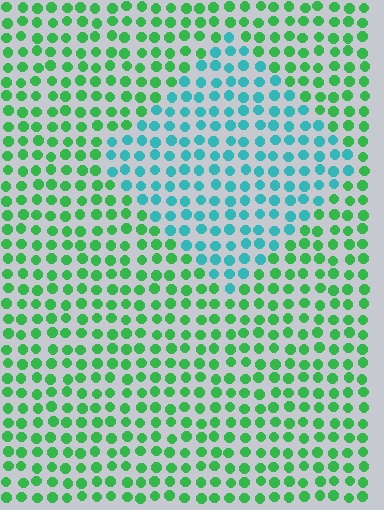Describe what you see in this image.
The image is filled with small green elements in a uniform arrangement. A diamond-shaped region is visible where the elements are tinted to a slightly different hue, forming a subtle color boundary.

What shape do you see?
I see a diamond.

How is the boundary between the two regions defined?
The boundary is defined purely by a slight shift in hue (about 50 degrees). Spacing, size, and orientation are identical on both sides.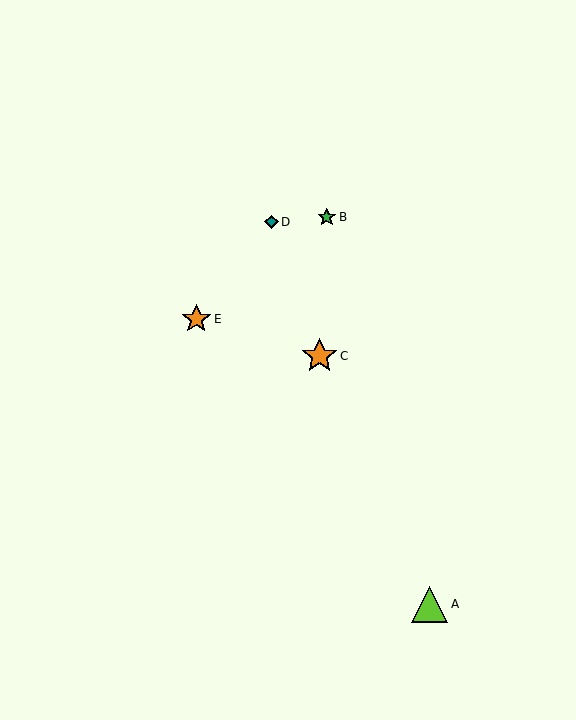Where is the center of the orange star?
The center of the orange star is at (319, 356).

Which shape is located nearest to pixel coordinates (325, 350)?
The orange star (labeled C) at (319, 356) is nearest to that location.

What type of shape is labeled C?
Shape C is an orange star.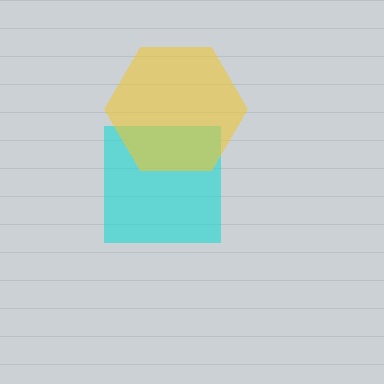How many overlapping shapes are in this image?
There are 2 overlapping shapes in the image.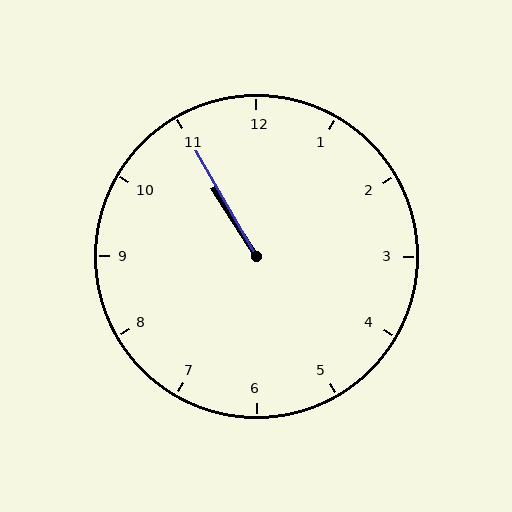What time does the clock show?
10:55.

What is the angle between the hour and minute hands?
Approximately 2 degrees.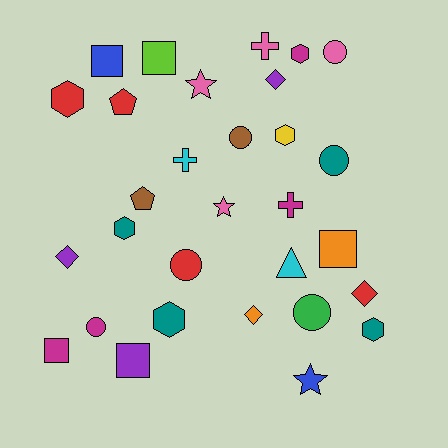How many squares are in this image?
There are 5 squares.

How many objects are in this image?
There are 30 objects.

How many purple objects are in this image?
There are 3 purple objects.